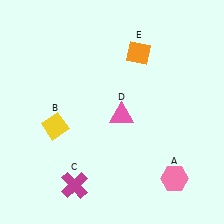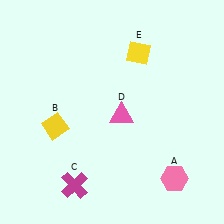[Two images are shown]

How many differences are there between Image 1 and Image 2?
There is 1 difference between the two images.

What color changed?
The diamond (E) changed from orange in Image 1 to yellow in Image 2.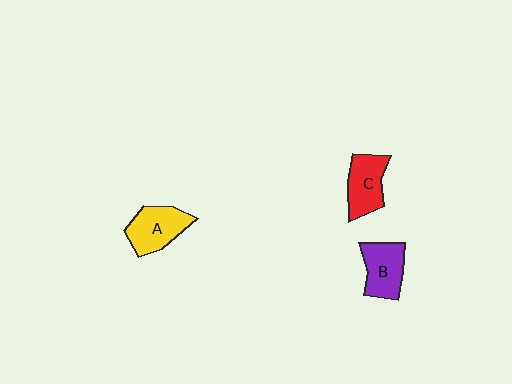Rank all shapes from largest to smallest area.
From largest to smallest: A (yellow), C (red), B (purple).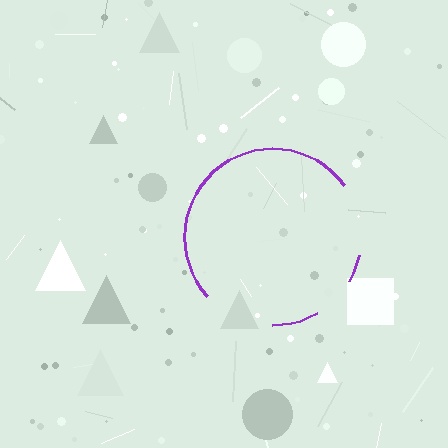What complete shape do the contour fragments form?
The contour fragments form a circle.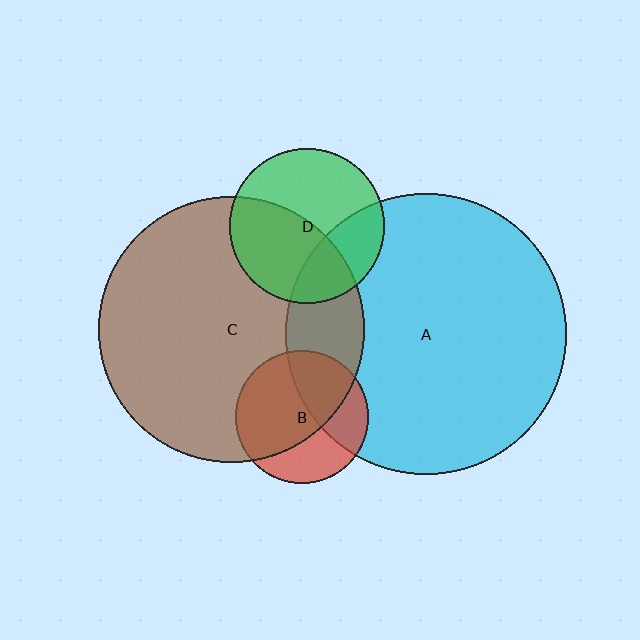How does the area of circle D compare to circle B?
Approximately 1.3 times.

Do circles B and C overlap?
Yes.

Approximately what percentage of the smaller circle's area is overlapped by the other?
Approximately 65%.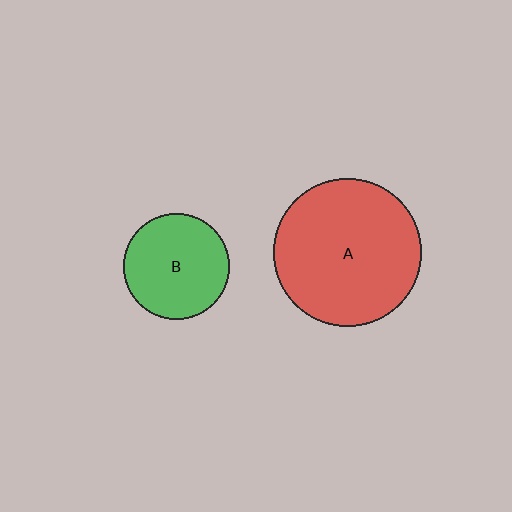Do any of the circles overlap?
No, none of the circles overlap.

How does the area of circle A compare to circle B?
Approximately 1.9 times.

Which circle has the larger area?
Circle A (red).